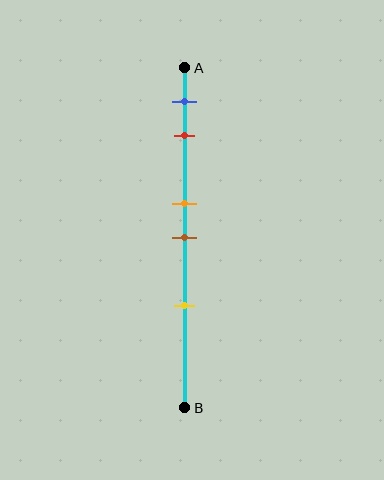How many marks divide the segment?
There are 5 marks dividing the segment.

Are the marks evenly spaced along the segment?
No, the marks are not evenly spaced.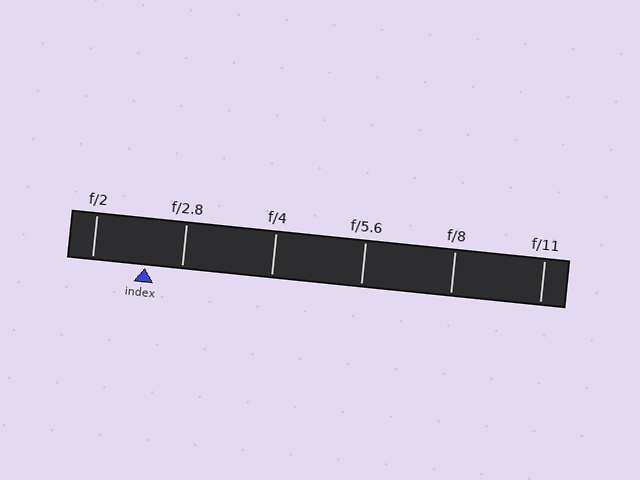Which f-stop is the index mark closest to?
The index mark is closest to f/2.8.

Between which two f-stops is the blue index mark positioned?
The index mark is between f/2 and f/2.8.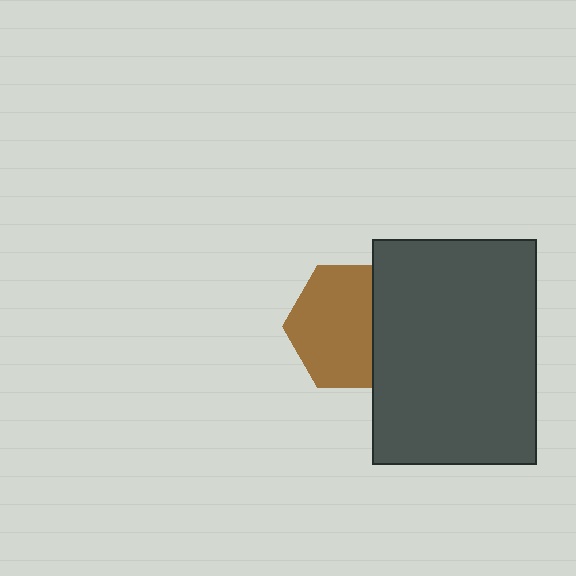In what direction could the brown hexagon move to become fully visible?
The brown hexagon could move left. That would shift it out from behind the dark gray rectangle entirely.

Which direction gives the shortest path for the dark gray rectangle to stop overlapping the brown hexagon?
Moving right gives the shortest separation.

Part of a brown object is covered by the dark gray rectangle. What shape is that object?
It is a hexagon.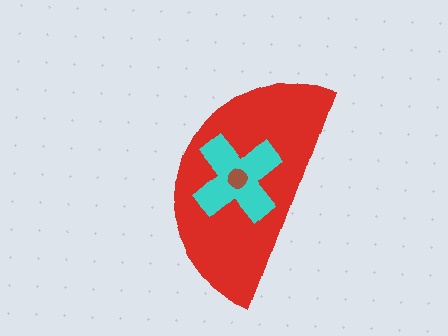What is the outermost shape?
The red semicircle.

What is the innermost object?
The brown circle.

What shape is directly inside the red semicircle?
The cyan cross.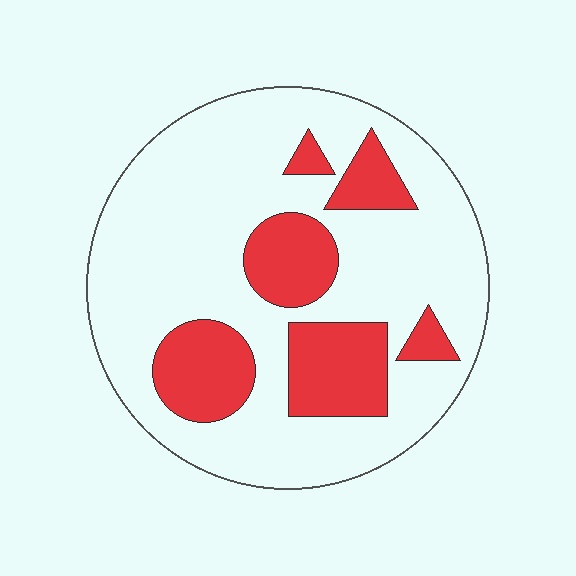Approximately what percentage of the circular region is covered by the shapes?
Approximately 25%.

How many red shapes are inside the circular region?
6.